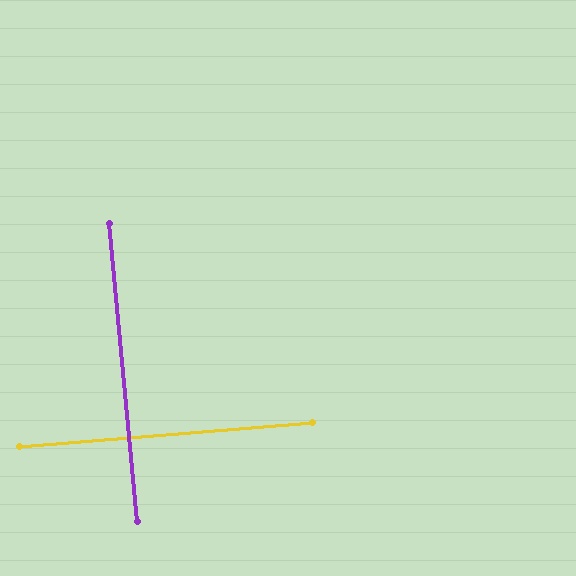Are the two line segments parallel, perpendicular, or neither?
Perpendicular — they meet at approximately 89°.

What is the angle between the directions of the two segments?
Approximately 89 degrees.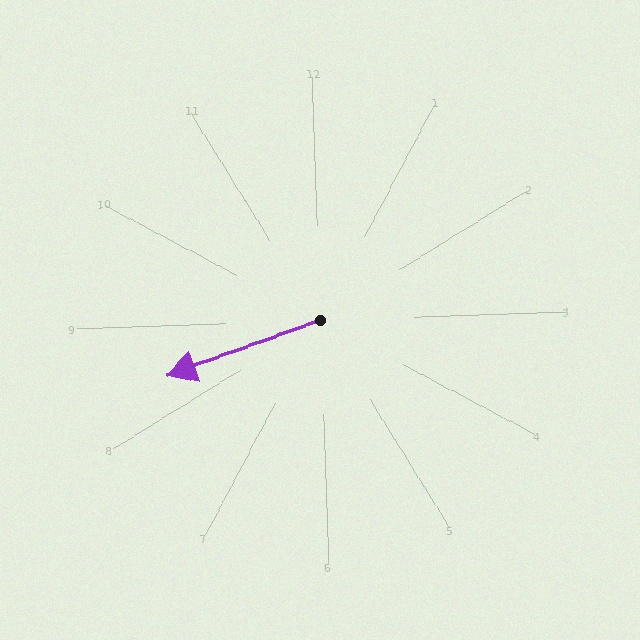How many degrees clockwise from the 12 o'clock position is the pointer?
Approximately 252 degrees.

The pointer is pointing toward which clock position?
Roughly 8 o'clock.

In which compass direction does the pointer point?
West.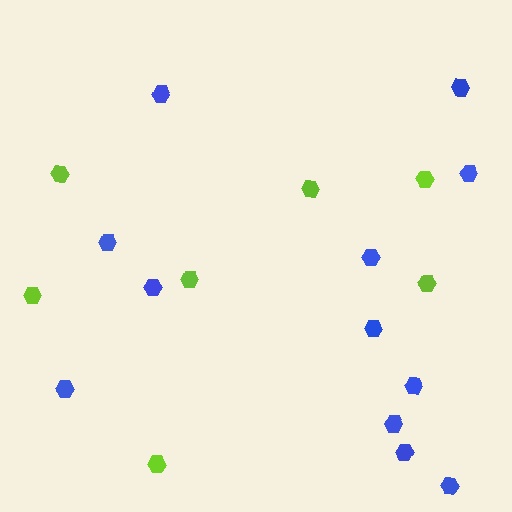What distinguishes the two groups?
There are 2 groups: one group of lime hexagons (7) and one group of blue hexagons (12).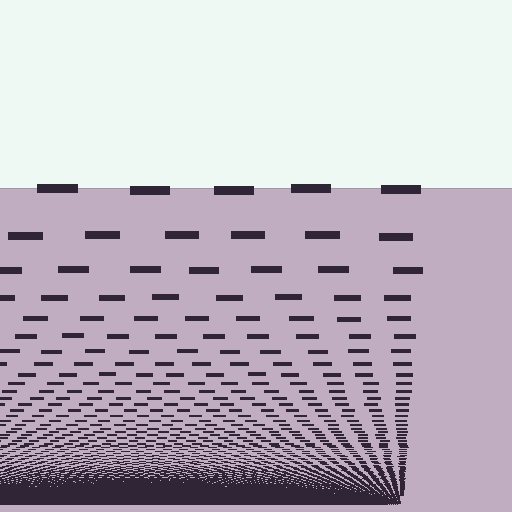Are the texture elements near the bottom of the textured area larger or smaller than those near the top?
Smaller. The gradient is inverted — elements near the bottom are smaller and denser.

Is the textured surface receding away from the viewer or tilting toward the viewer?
The surface appears to tilt toward the viewer. Texture elements get larger and sparser toward the top.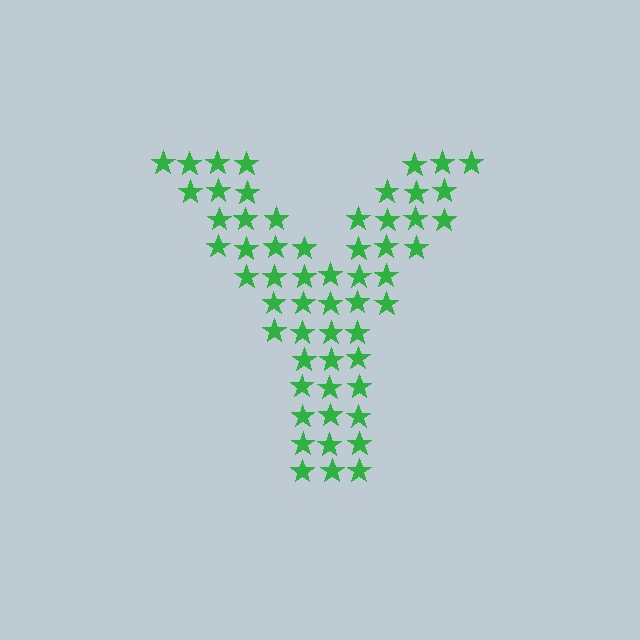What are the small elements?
The small elements are stars.